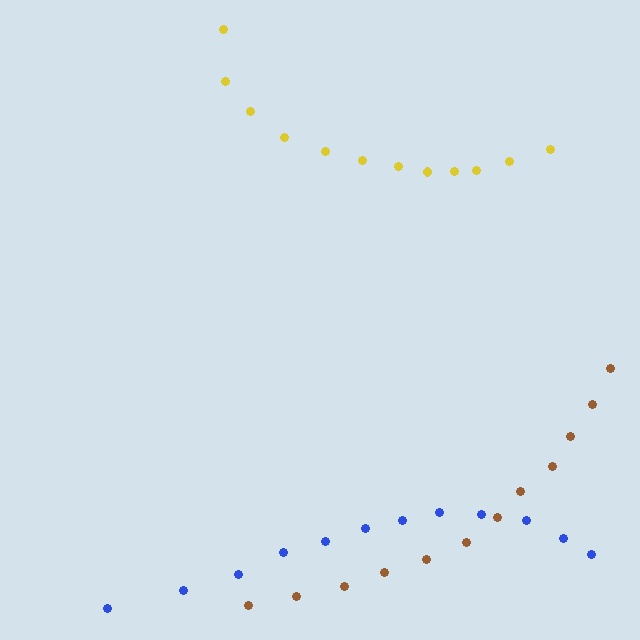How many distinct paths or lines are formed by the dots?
There are 3 distinct paths.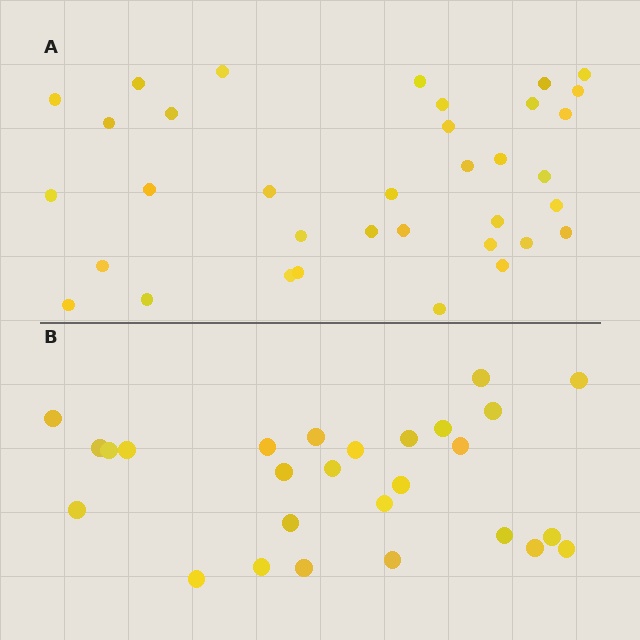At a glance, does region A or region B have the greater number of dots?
Region A (the top region) has more dots.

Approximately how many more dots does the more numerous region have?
Region A has roughly 8 or so more dots than region B.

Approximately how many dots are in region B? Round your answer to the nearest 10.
About 30 dots. (The exact count is 27, which rounds to 30.)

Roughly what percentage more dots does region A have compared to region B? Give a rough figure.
About 30% more.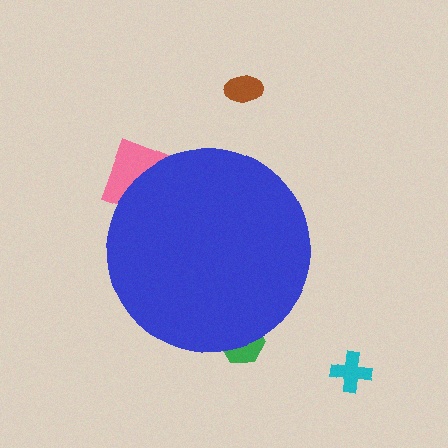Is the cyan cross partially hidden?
No, the cyan cross is fully visible.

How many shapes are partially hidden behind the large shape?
2 shapes are partially hidden.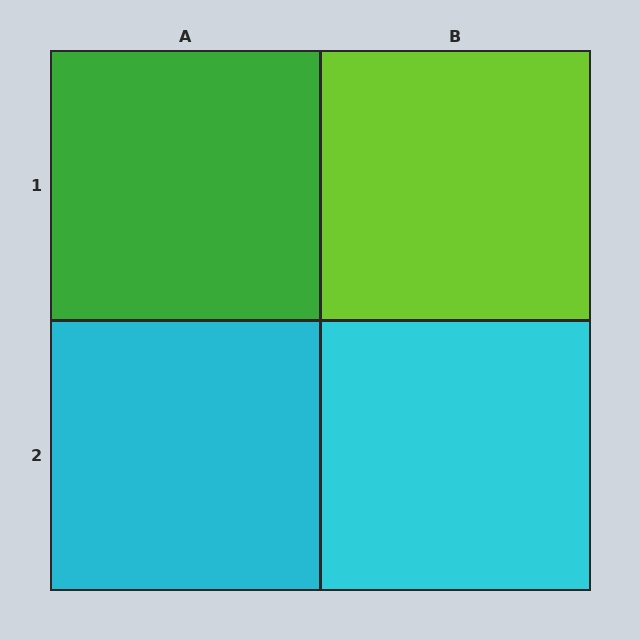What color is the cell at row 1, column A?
Green.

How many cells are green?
1 cell is green.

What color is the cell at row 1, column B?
Lime.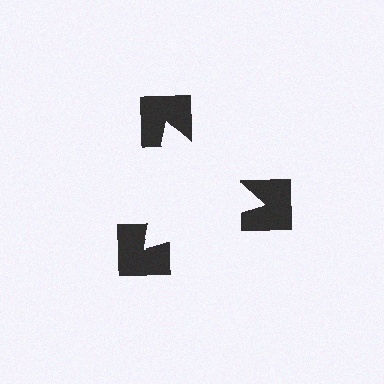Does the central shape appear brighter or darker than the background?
It typically appears slightly brighter than the background, even though no actual brightness change is drawn.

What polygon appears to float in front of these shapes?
An illusory triangle — its edges are inferred from the aligned wedge cuts in the notched squares, not physically drawn.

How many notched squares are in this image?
There are 3 — one at each vertex of the illusory triangle.